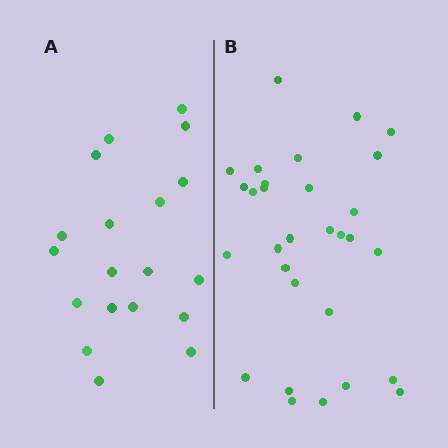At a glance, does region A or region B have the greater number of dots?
Region B (the right region) has more dots.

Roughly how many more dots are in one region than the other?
Region B has roughly 12 or so more dots than region A.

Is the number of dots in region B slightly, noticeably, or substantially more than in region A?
Region B has substantially more. The ratio is roughly 1.6 to 1.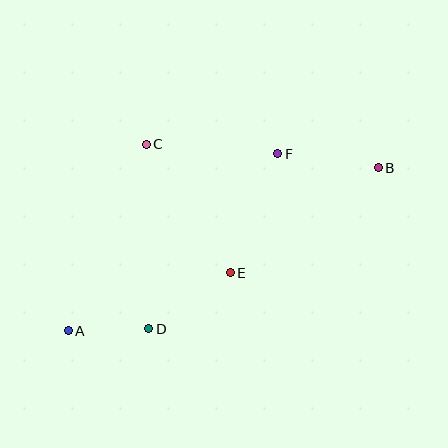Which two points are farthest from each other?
Points A and B are farthest from each other.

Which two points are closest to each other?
Points A and D are closest to each other.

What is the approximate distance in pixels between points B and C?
The distance between B and C is approximately 233 pixels.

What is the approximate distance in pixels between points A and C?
The distance between A and C is approximately 202 pixels.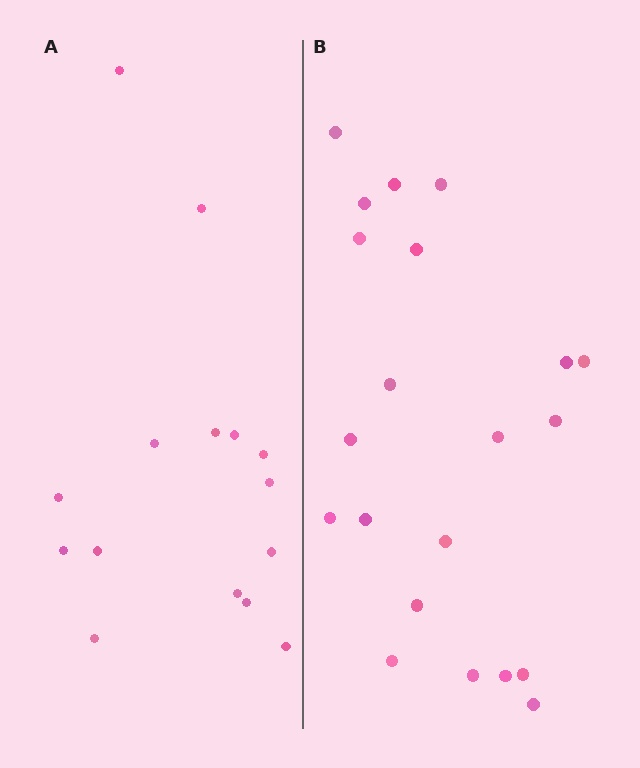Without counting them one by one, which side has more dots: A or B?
Region B (the right region) has more dots.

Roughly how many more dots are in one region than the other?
Region B has about 6 more dots than region A.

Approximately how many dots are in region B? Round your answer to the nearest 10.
About 20 dots. (The exact count is 21, which rounds to 20.)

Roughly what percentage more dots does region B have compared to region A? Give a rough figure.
About 40% more.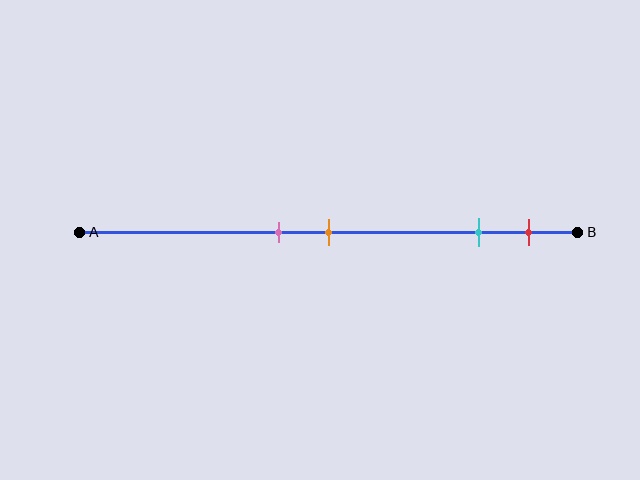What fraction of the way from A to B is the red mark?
The red mark is approximately 90% (0.9) of the way from A to B.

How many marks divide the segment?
There are 4 marks dividing the segment.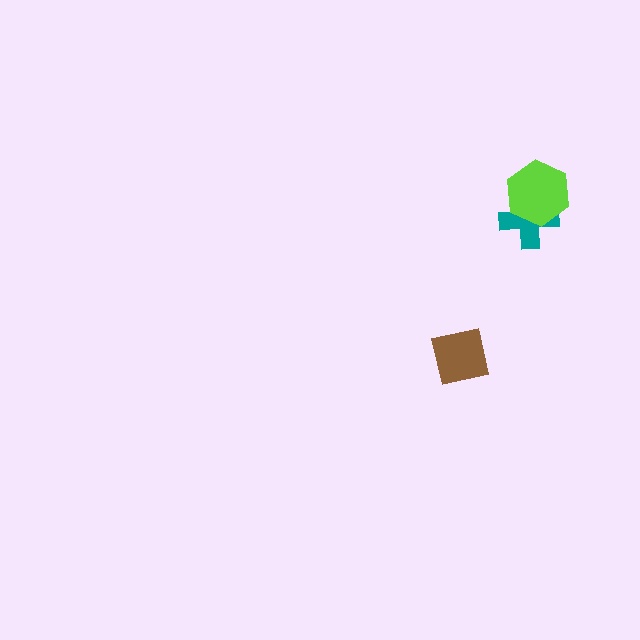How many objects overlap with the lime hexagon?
1 object overlaps with the lime hexagon.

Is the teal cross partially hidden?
Yes, it is partially covered by another shape.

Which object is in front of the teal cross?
The lime hexagon is in front of the teal cross.